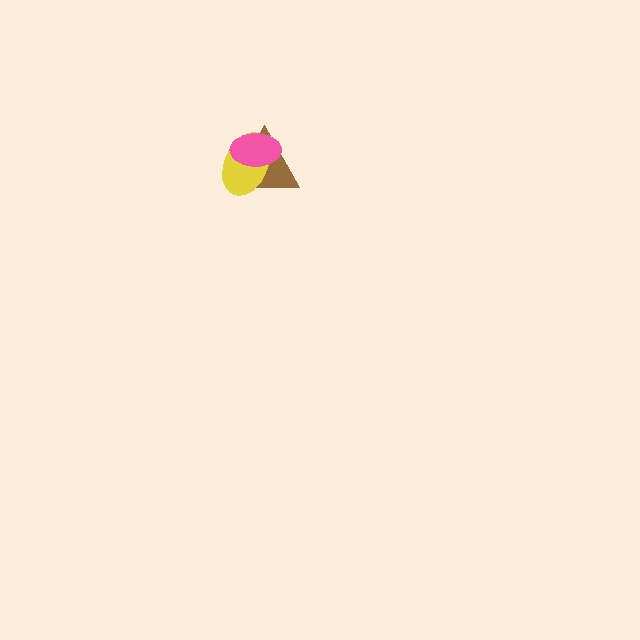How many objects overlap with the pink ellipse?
2 objects overlap with the pink ellipse.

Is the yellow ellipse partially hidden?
Yes, it is partially covered by another shape.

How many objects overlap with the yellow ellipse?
2 objects overlap with the yellow ellipse.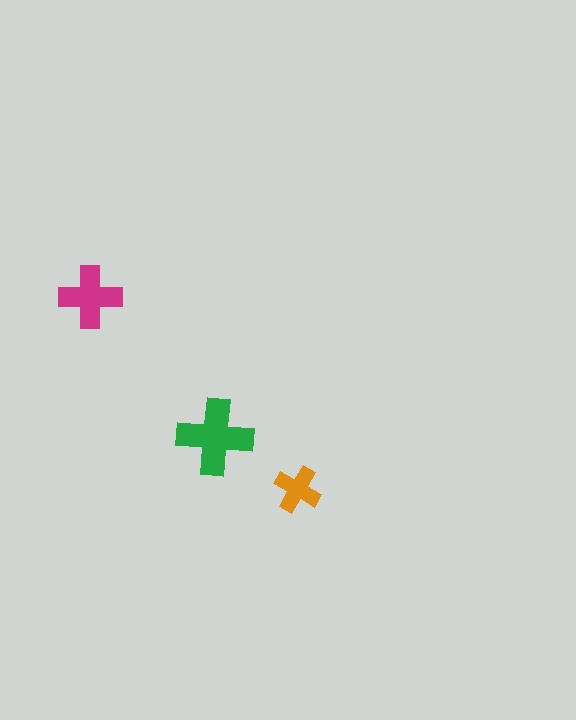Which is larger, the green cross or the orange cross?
The green one.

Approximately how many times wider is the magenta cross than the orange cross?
About 1.5 times wider.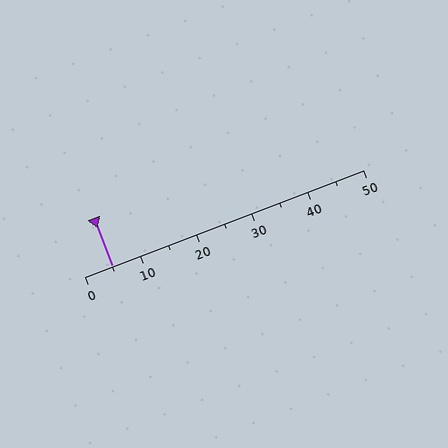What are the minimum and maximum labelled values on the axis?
The axis runs from 0 to 50.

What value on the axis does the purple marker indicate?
The marker indicates approximately 5.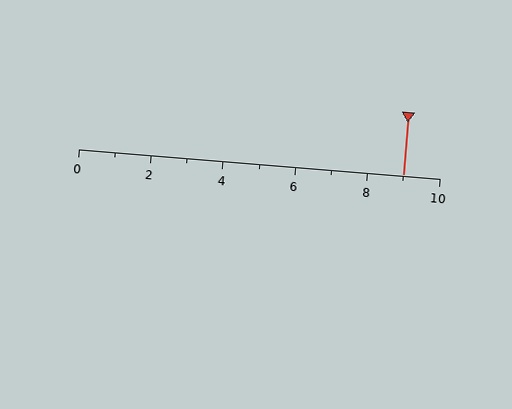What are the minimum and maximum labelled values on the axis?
The axis runs from 0 to 10.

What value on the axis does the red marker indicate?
The marker indicates approximately 9.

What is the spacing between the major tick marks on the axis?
The major ticks are spaced 2 apart.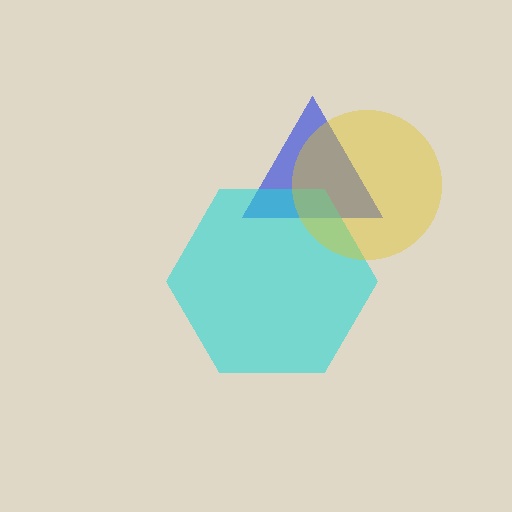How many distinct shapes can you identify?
There are 3 distinct shapes: a blue triangle, a cyan hexagon, a yellow circle.